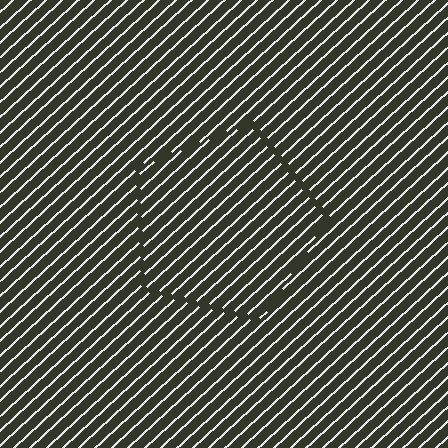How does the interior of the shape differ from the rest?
The interior of the shape contains the same grating, shifted by half a period — the contour is defined by the phase discontinuity where line-ends from the inner and outer gratings abut.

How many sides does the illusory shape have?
5 sides — the line-ends trace a pentagon.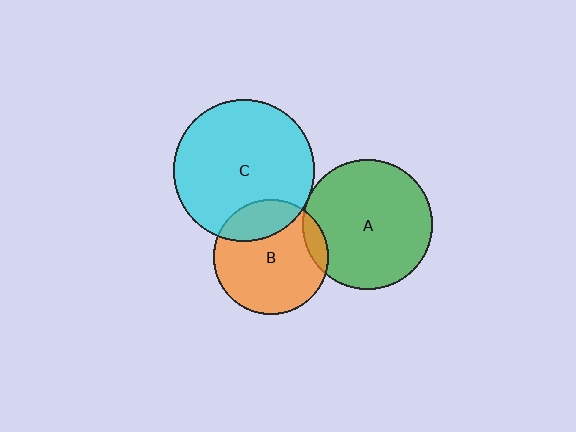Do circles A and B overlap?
Yes.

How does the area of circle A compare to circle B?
Approximately 1.3 times.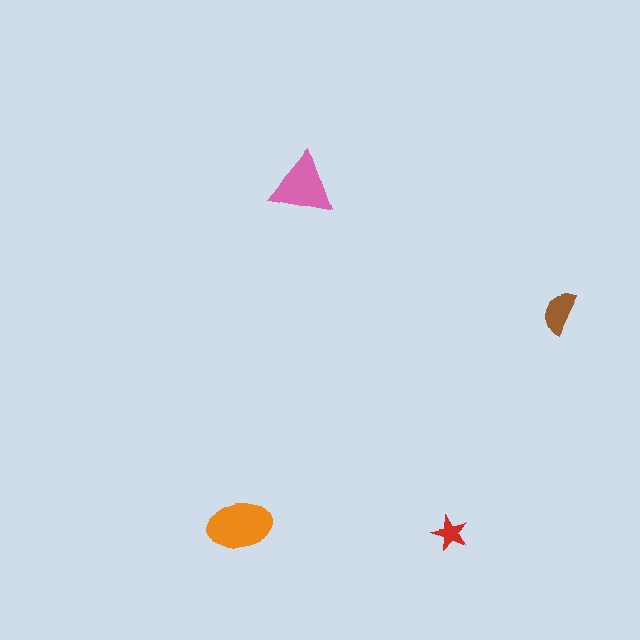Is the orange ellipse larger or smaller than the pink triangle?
Larger.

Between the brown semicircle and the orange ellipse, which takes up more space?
The orange ellipse.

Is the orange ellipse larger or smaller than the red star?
Larger.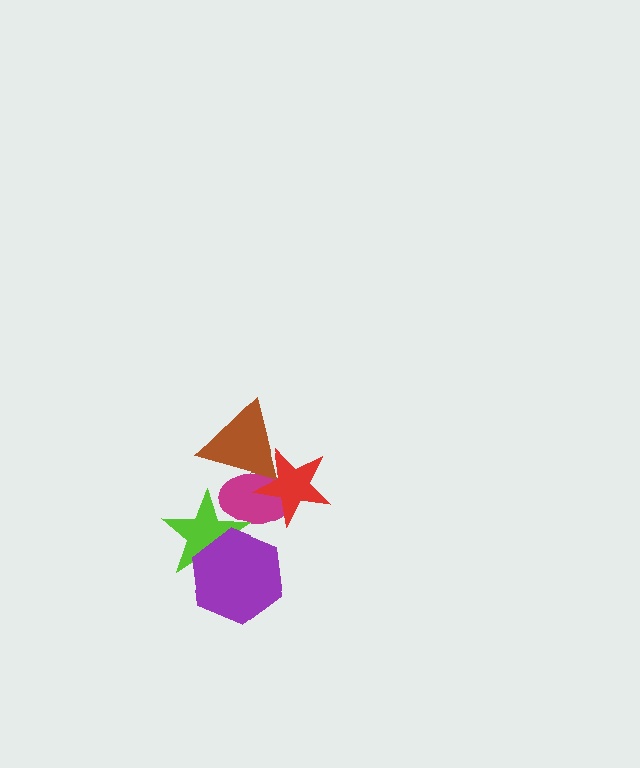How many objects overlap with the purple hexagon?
1 object overlaps with the purple hexagon.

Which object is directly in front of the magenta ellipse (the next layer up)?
The lime star is directly in front of the magenta ellipse.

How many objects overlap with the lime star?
2 objects overlap with the lime star.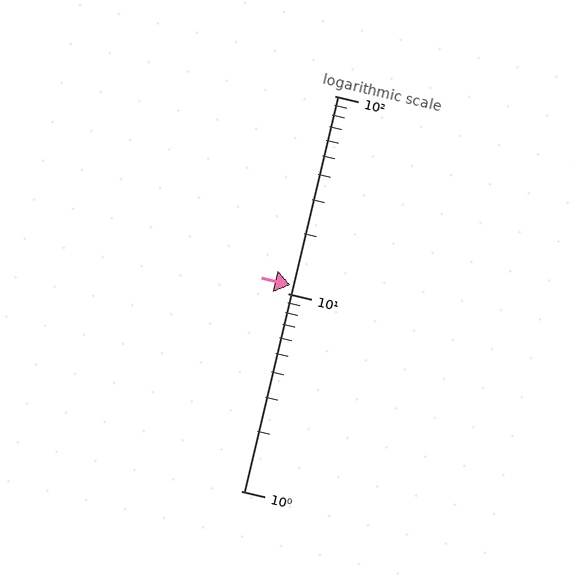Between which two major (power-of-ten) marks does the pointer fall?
The pointer is between 10 and 100.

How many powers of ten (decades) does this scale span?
The scale spans 2 decades, from 1 to 100.